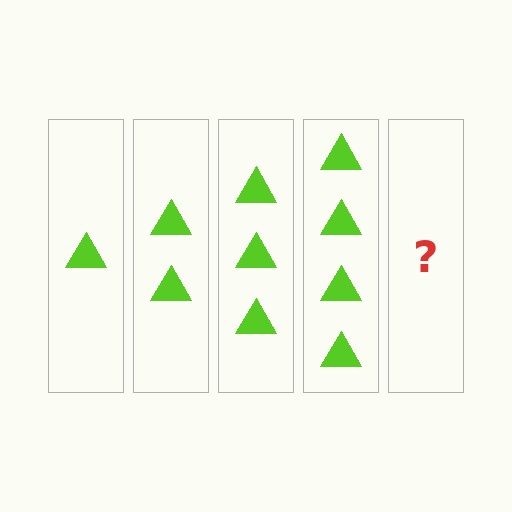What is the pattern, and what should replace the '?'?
The pattern is that each step adds one more triangle. The '?' should be 5 triangles.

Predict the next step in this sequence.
The next step is 5 triangles.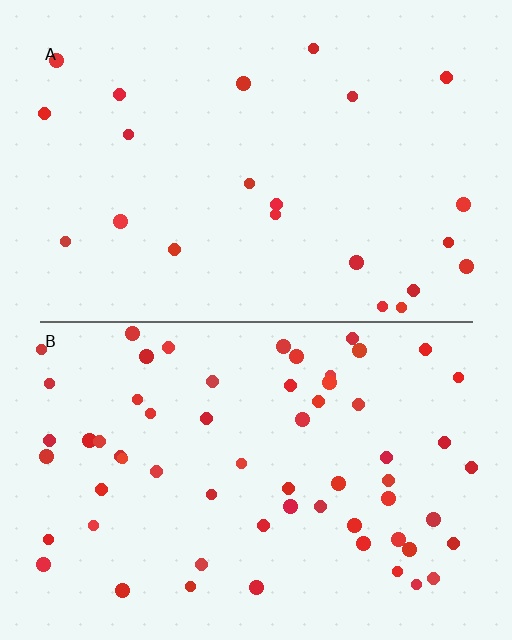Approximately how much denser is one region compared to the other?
Approximately 2.8× — region B over region A.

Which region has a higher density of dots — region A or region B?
B (the bottom).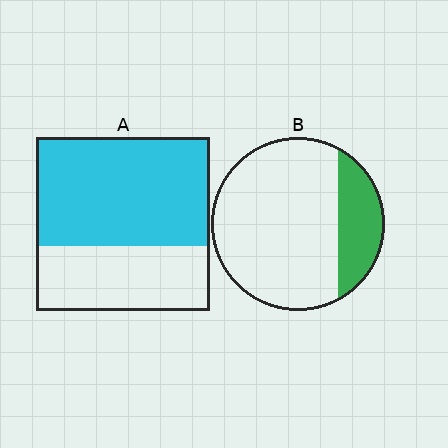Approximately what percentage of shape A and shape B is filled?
A is approximately 65% and B is approximately 20%.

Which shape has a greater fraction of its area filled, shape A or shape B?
Shape A.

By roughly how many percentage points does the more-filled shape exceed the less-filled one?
By roughly 40 percentage points (A over B).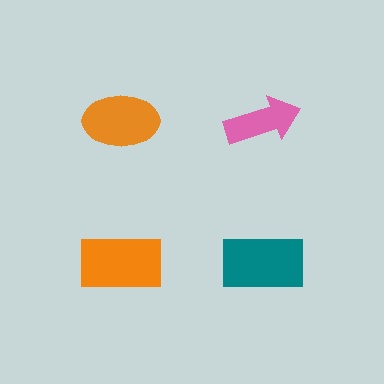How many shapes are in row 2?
2 shapes.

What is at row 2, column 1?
An orange rectangle.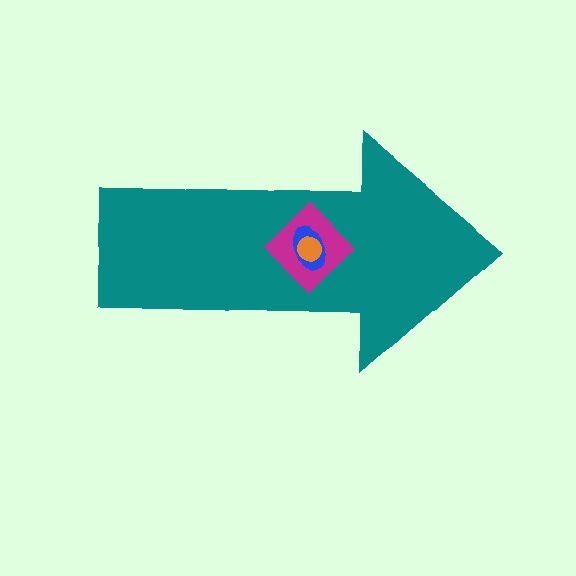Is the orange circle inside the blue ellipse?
Yes.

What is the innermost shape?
The orange circle.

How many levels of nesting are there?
4.